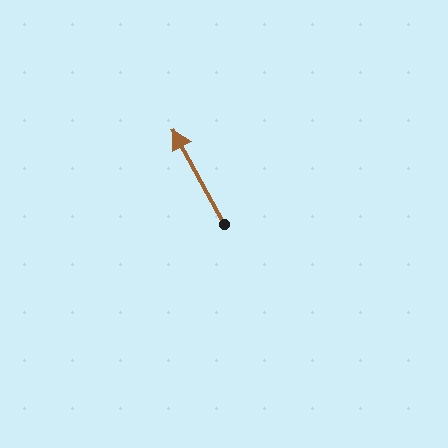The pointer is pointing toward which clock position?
Roughly 11 o'clock.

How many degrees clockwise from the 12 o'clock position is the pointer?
Approximately 332 degrees.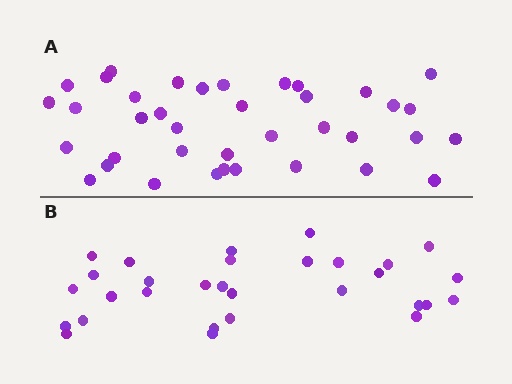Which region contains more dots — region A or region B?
Region A (the top region) has more dots.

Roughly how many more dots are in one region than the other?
Region A has roughly 8 or so more dots than region B.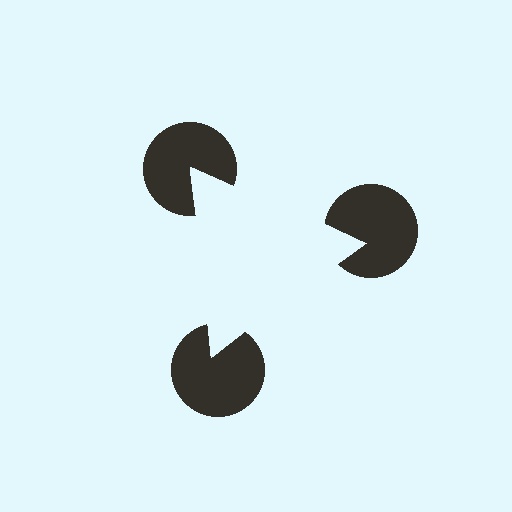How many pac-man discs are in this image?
There are 3 — one at each vertex of the illusory triangle.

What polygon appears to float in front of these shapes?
An illusory triangle — its edges are inferred from the aligned wedge cuts in the pac-man discs, not physically drawn.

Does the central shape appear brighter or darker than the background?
It typically appears slightly brighter than the background, even though no actual brightness change is drawn.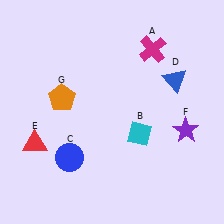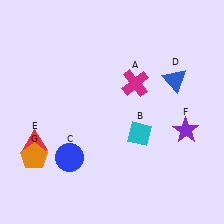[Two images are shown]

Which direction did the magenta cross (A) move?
The magenta cross (A) moved down.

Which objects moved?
The objects that moved are: the magenta cross (A), the orange pentagon (G).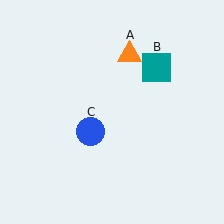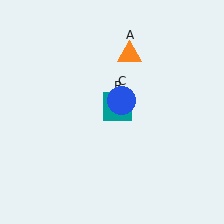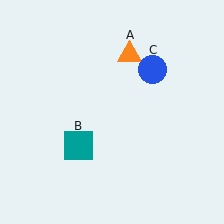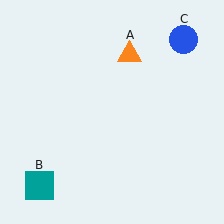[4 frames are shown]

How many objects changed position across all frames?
2 objects changed position: teal square (object B), blue circle (object C).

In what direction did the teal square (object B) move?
The teal square (object B) moved down and to the left.